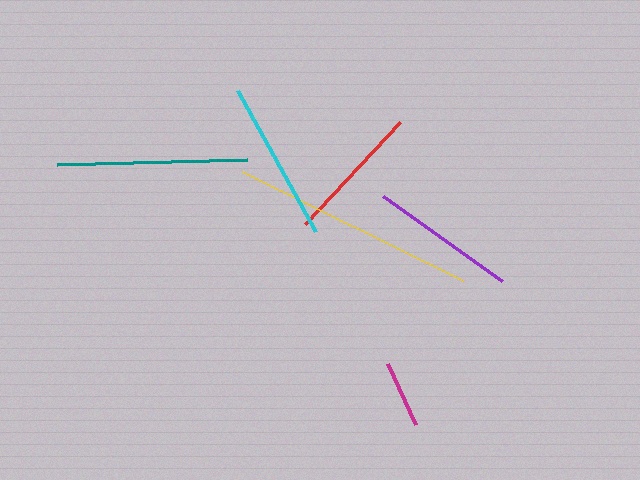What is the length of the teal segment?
The teal segment is approximately 189 pixels long.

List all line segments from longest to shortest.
From longest to shortest: yellow, teal, cyan, purple, red, magenta.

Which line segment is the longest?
The yellow line is the longest at approximately 246 pixels.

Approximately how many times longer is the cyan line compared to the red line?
The cyan line is approximately 1.2 times the length of the red line.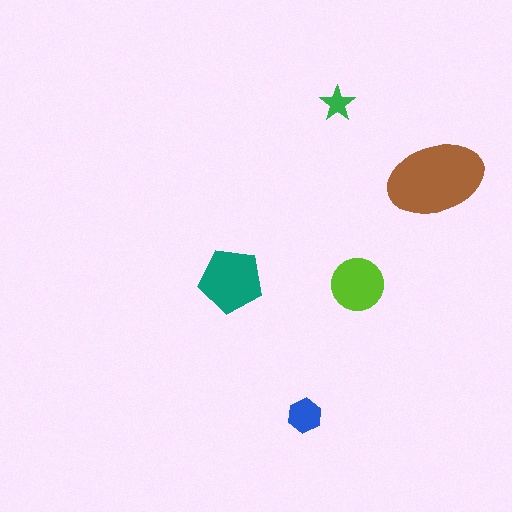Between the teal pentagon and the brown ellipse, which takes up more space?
The brown ellipse.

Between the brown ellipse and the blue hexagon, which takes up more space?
The brown ellipse.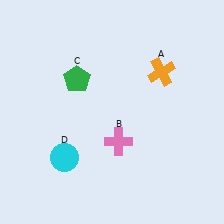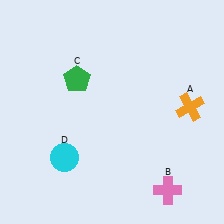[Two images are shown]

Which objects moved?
The objects that moved are: the orange cross (A), the pink cross (B).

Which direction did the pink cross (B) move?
The pink cross (B) moved right.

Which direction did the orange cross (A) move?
The orange cross (A) moved down.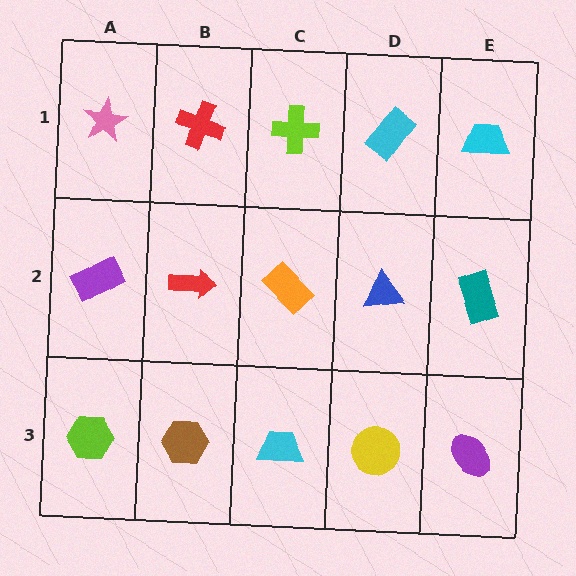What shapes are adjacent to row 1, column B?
A red arrow (row 2, column B), a pink star (row 1, column A), a lime cross (row 1, column C).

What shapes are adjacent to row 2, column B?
A red cross (row 1, column B), a brown hexagon (row 3, column B), a purple rectangle (row 2, column A), an orange rectangle (row 2, column C).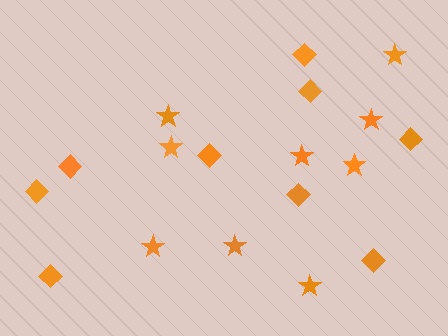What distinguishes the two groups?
There are 2 groups: one group of diamonds (9) and one group of stars (9).